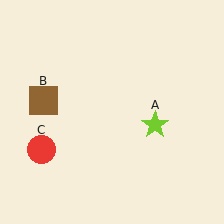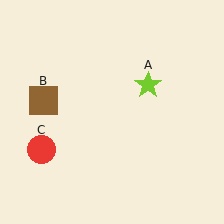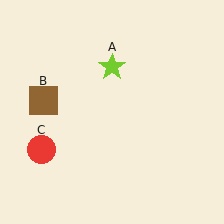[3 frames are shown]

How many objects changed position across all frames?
1 object changed position: lime star (object A).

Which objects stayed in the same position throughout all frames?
Brown square (object B) and red circle (object C) remained stationary.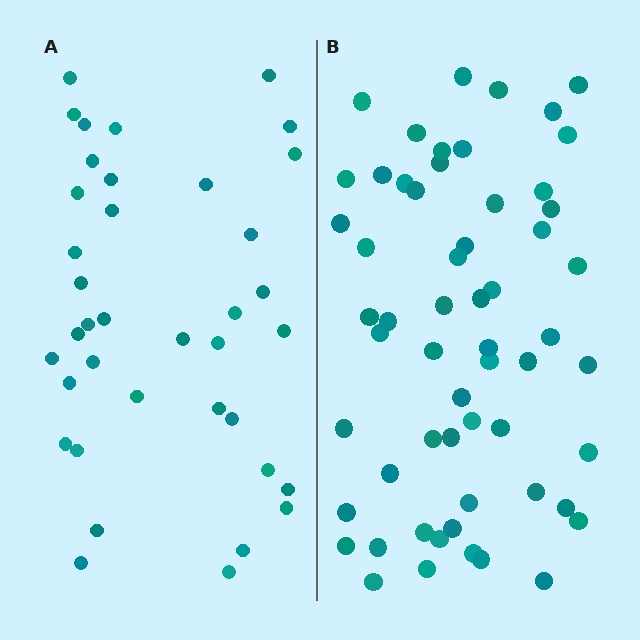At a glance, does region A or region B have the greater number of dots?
Region B (the right region) has more dots.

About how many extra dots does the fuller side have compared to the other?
Region B has approximately 20 more dots than region A.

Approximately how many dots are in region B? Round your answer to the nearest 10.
About 60 dots. (The exact count is 58, which rounds to 60.)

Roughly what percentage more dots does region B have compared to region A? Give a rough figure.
About 55% more.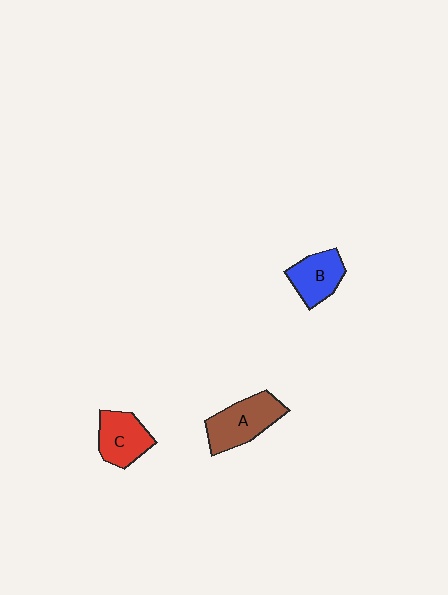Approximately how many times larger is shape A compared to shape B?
Approximately 1.3 times.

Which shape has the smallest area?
Shape B (blue).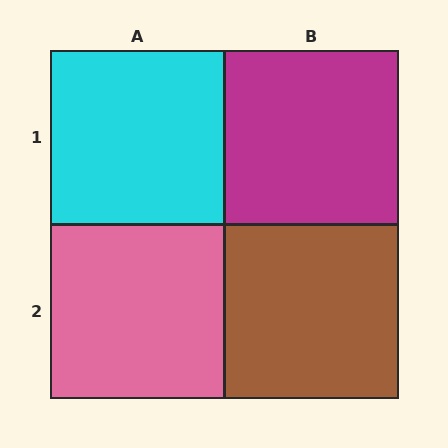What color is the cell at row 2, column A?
Pink.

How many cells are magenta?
1 cell is magenta.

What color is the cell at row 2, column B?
Brown.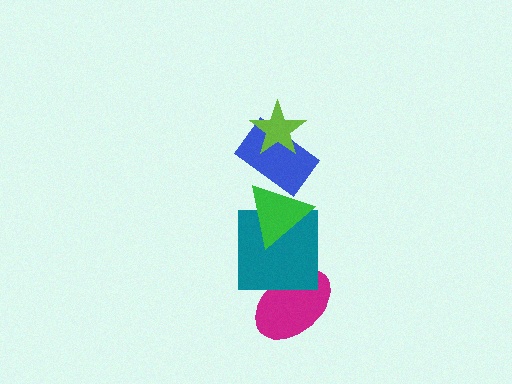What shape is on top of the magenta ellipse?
The teal square is on top of the magenta ellipse.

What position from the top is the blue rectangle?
The blue rectangle is 2nd from the top.